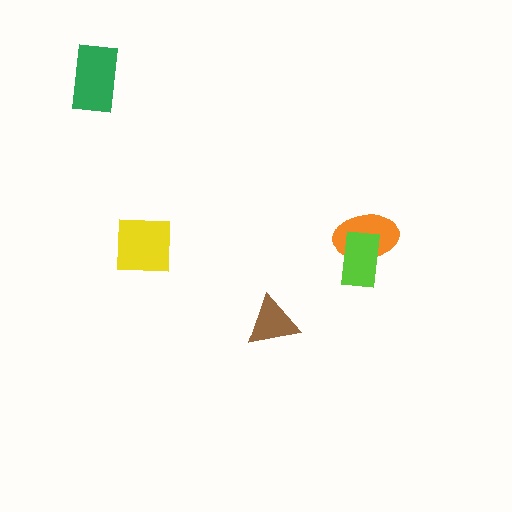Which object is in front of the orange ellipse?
The lime rectangle is in front of the orange ellipse.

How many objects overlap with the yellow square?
0 objects overlap with the yellow square.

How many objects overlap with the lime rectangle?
1 object overlaps with the lime rectangle.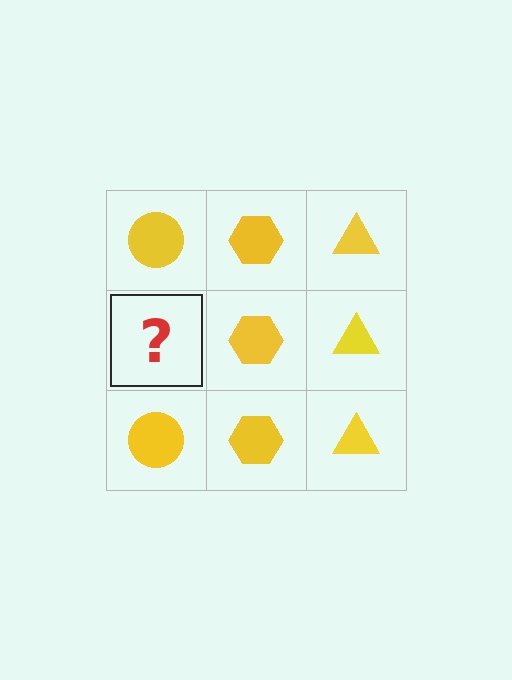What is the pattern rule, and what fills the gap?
The rule is that each column has a consistent shape. The gap should be filled with a yellow circle.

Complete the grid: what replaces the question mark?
The question mark should be replaced with a yellow circle.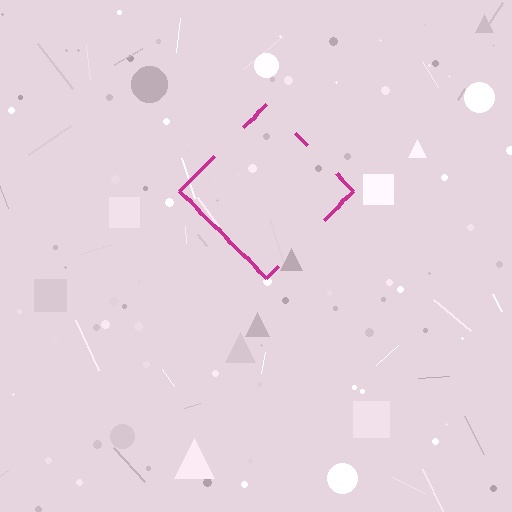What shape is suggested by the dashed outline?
The dashed outline suggests a diamond.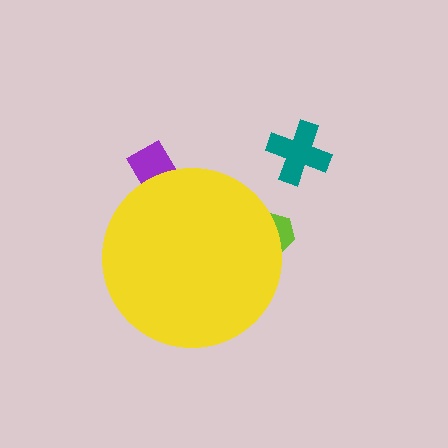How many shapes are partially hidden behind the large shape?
2 shapes are partially hidden.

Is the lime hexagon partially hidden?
Yes, the lime hexagon is partially hidden behind the yellow circle.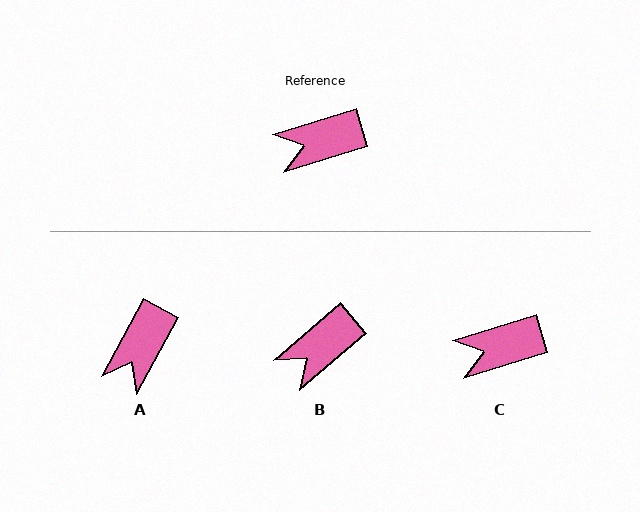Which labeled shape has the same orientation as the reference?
C.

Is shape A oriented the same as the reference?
No, it is off by about 45 degrees.